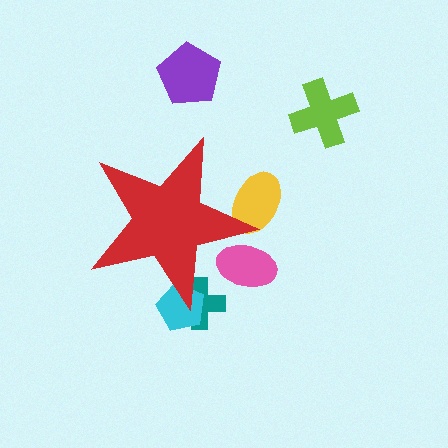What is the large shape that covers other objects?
A red star.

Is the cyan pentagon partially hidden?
Yes, the cyan pentagon is partially hidden behind the red star.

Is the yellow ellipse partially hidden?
Yes, the yellow ellipse is partially hidden behind the red star.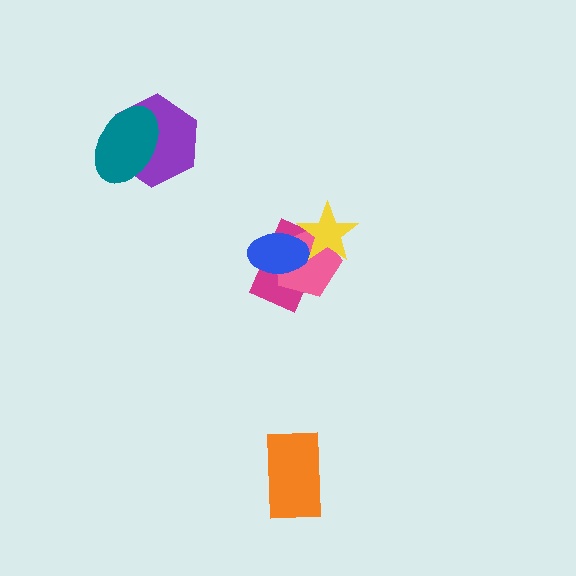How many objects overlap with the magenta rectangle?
3 objects overlap with the magenta rectangle.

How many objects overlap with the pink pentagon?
3 objects overlap with the pink pentagon.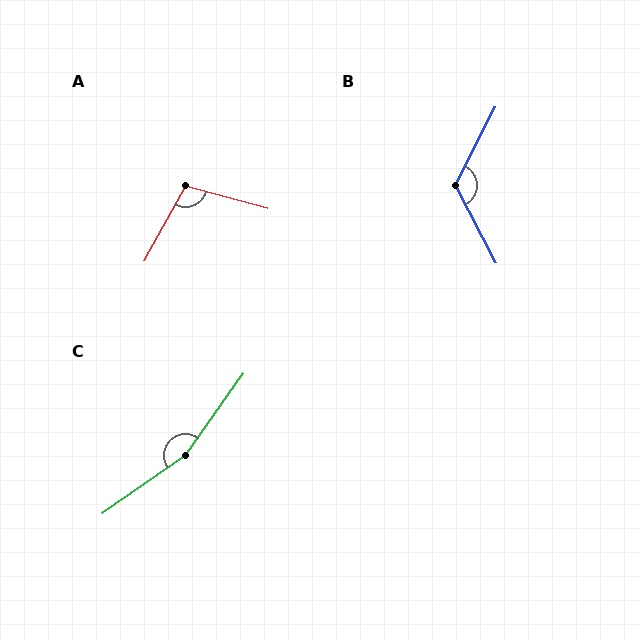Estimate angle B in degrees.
Approximately 125 degrees.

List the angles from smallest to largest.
A (103°), B (125°), C (160°).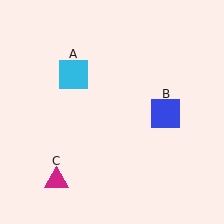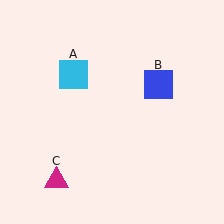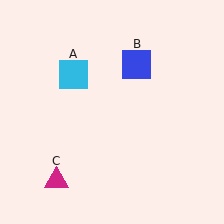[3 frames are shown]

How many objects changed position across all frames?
1 object changed position: blue square (object B).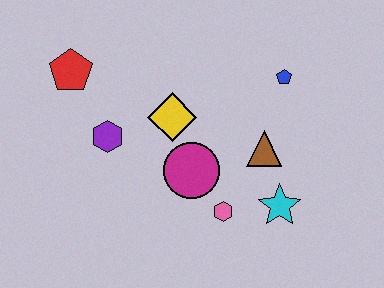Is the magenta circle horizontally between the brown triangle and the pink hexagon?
No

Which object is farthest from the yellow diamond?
The cyan star is farthest from the yellow diamond.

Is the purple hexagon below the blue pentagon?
Yes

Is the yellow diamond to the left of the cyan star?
Yes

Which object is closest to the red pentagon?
The purple hexagon is closest to the red pentagon.